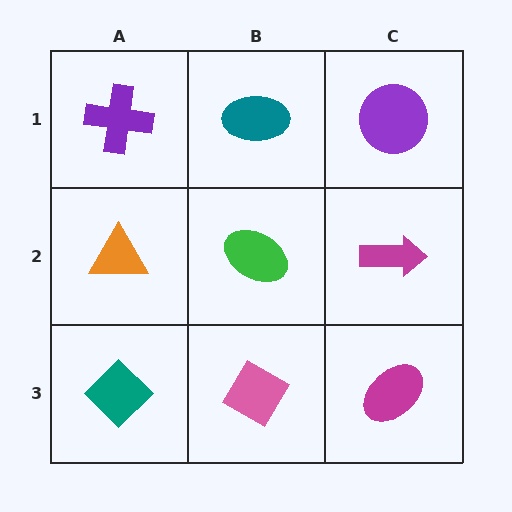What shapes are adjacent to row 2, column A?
A purple cross (row 1, column A), a teal diamond (row 3, column A), a green ellipse (row 2, column B).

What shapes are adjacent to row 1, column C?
A magenta arrow (row 2, column C), a teal ellipse (row 1, column B).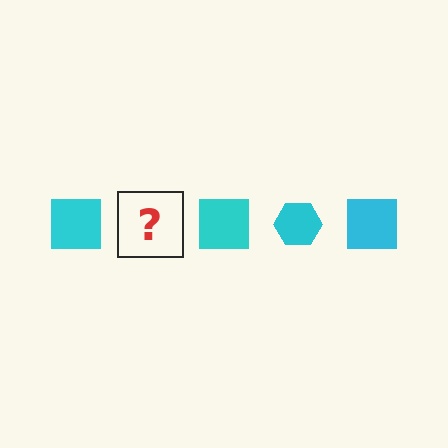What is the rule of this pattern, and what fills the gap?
The rule is that the pattern cycles through square, hexagon shapes in cyan. The gap should be filled with a cyan hexagon.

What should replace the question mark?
The question mark should be replaced with a cyan hexagon.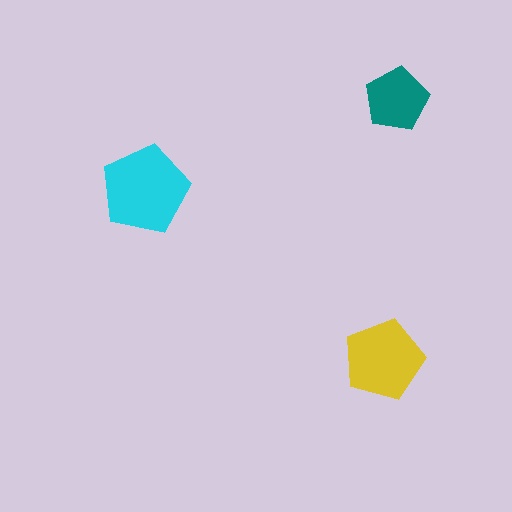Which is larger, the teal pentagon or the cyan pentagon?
The cyan one.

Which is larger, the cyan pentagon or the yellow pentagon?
The cyan one.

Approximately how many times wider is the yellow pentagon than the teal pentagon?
About 1.5 times wider.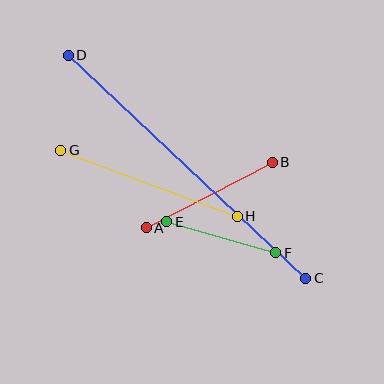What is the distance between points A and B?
The distance is approximately 142 pixels.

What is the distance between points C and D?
The distance is approximately 326 pixels.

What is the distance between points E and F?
The distance is approximately 113 pixels.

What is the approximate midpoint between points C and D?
The midpoint is at approximately (187, 167) pixels.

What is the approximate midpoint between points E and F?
The midpoint is at approximately (221, 237) pixels.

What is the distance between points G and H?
The distance is approximately 188 pixels.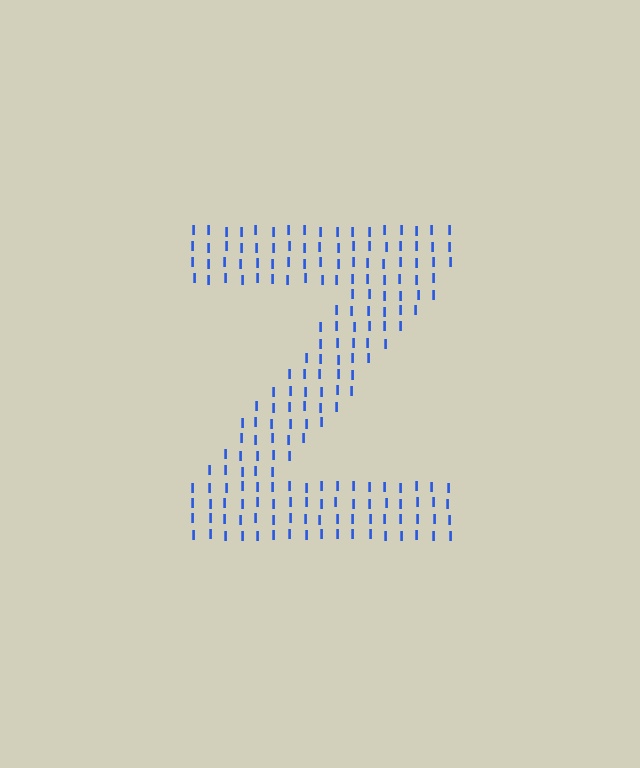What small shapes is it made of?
It is made of small letter I's.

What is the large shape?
The large shape is the letter Z.